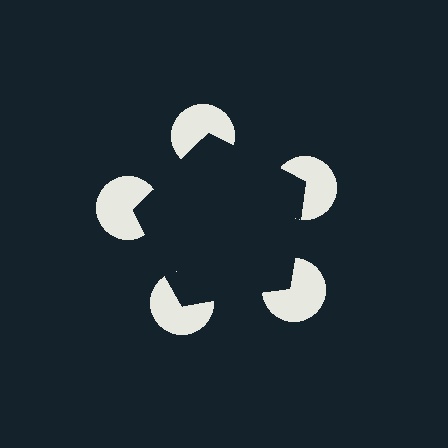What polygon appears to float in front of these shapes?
An illusory pentagon — its edges are inferred from the aligned wedge cuts in the pac-man discs, not physically drawn.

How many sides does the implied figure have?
5 sides.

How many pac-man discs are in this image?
There are 5 — one at each vertex of the illusory pentagon.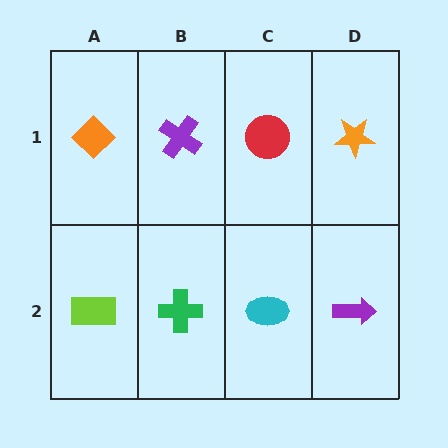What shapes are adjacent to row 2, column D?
An orange star (row 1, column D), a cyan ellipse (row 2, column C).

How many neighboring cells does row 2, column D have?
2.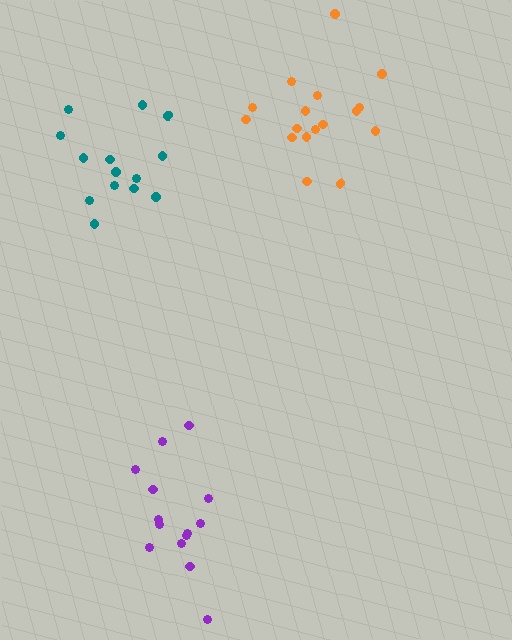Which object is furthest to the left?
The teal cluster is leftmost.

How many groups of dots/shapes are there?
There are 3 groups.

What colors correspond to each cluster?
The clusters are colored: teal, orange, purple.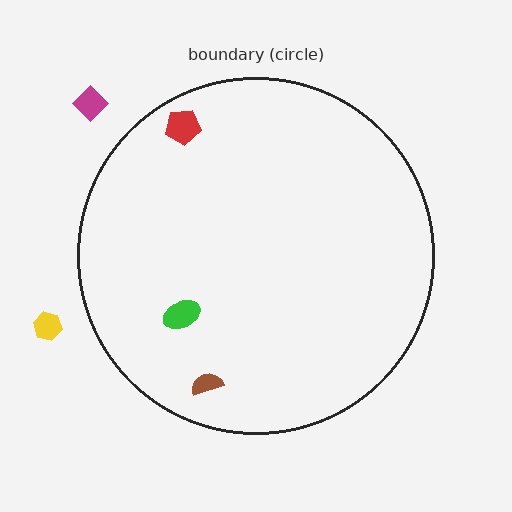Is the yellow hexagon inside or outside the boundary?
Outside.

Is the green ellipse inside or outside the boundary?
Inside.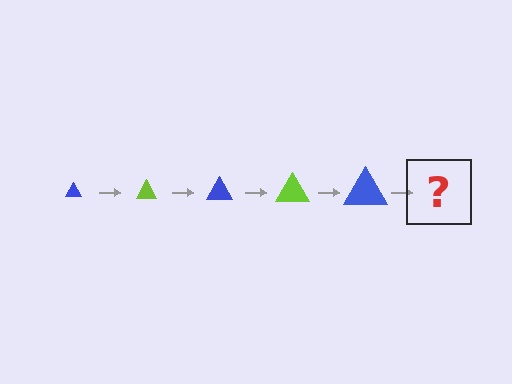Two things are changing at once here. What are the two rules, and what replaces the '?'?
The two rules are that the triangle grows larger each step and the color cycles through blue and lime. The '?' should be a lime triangle, larger than the previous one.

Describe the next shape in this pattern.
It should be a lime triangle, larger than the previous one.